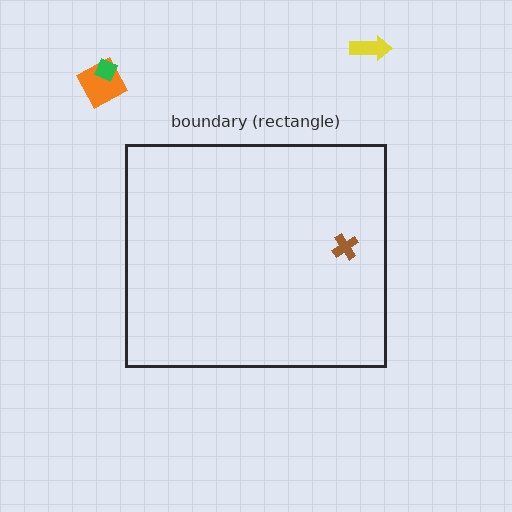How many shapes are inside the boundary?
1 inside, 3 outside.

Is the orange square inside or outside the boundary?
Outside.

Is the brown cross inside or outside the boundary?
Inside.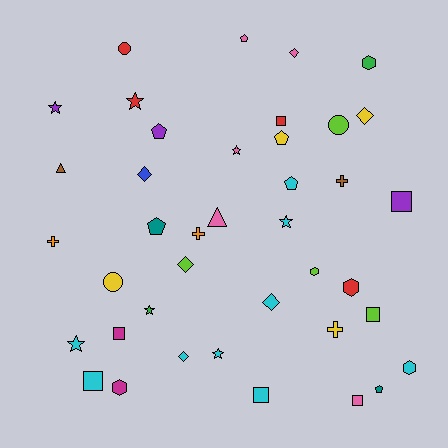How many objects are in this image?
There are 40 objects.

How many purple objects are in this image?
There are 3 purple objects.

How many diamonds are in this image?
There are 6 diamonds.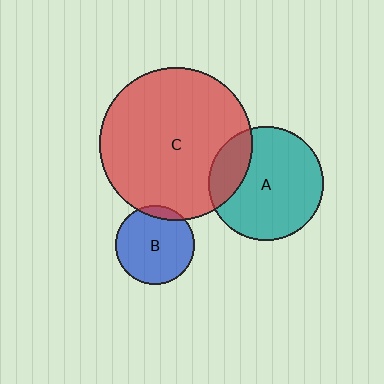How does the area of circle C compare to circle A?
Approximately 1.8 times.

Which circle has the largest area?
Circle C (red).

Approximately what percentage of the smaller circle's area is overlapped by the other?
Approximately 10%.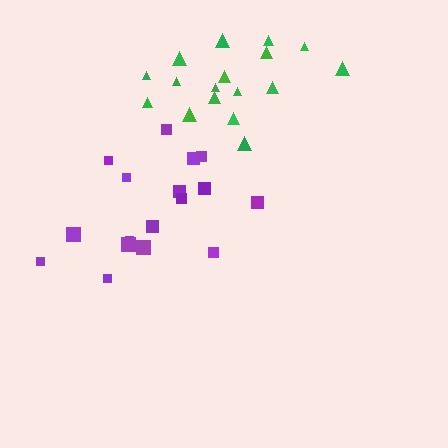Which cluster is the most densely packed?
Purple.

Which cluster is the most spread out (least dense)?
Green.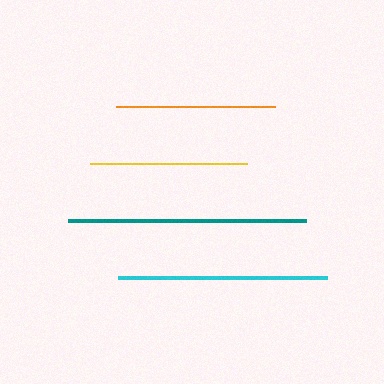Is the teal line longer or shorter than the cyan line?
The teal line is longer than the cyan line.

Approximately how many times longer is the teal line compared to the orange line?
The teal line is approximately 1.5 times the length of the orange line.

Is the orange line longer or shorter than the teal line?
The teal line is longer than the orange line.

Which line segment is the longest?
The teal line is the longest at approximately 237 pixels.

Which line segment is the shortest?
The yellow line is the shortest at approximately 157 pixels.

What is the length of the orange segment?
The orange segment is approximately 160 pixels long.